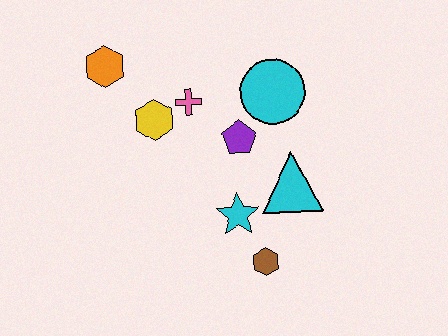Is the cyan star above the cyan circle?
No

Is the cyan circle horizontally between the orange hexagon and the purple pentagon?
No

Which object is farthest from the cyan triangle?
The orange hexagon is farthest from the cyan triangle.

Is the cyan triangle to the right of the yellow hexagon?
Yes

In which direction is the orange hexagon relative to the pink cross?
The orange hexagon is to the left of the pink cross.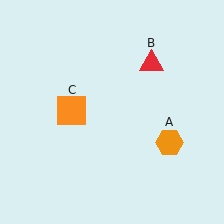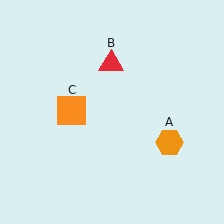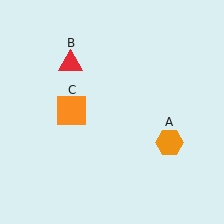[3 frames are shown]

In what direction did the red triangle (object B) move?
The red triangle (object B) moved left.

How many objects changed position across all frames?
1 object changed position: red triangle (object B).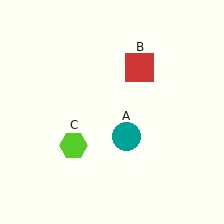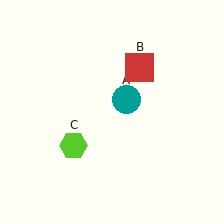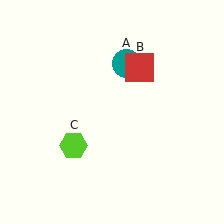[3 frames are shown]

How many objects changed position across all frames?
1 object changed position: teal circle (object A).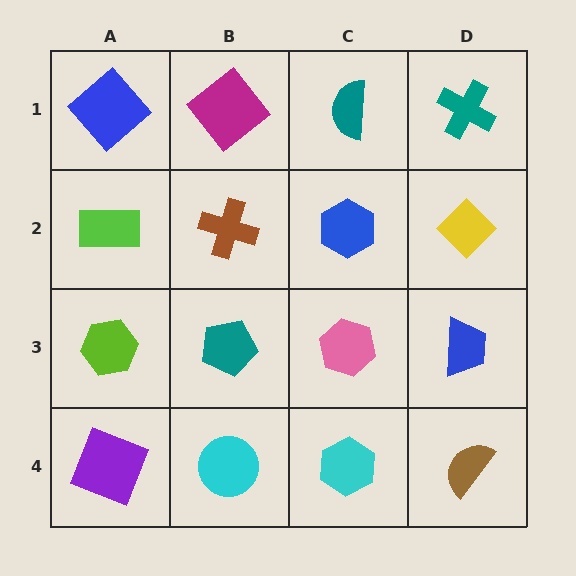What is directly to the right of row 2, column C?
A yellow diamond.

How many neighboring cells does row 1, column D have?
2.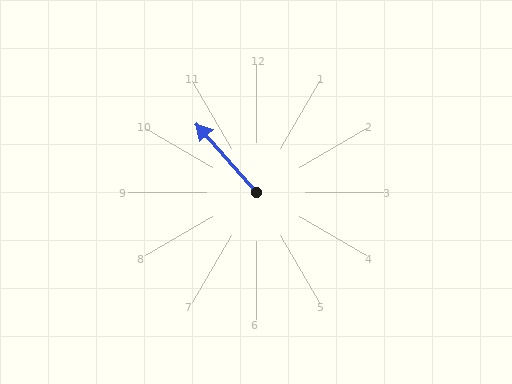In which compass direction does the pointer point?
Northwest.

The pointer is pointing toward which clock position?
Roughly 11 o'clock.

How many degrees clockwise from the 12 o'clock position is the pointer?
Approximately 319 degrees.